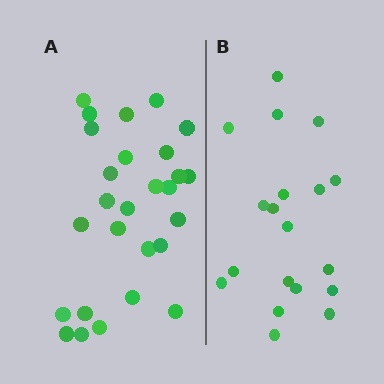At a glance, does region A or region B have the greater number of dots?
Region A (the left region) has more dots.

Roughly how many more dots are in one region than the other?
Region A has roughly 8 or so more dots than region B.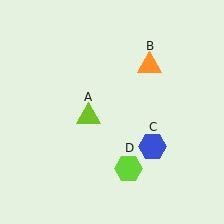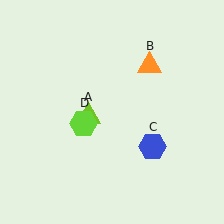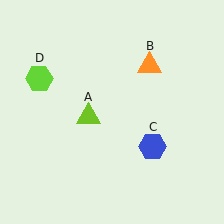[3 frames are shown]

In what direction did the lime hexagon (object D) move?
The lime hexagon (object D) moved up and to the left.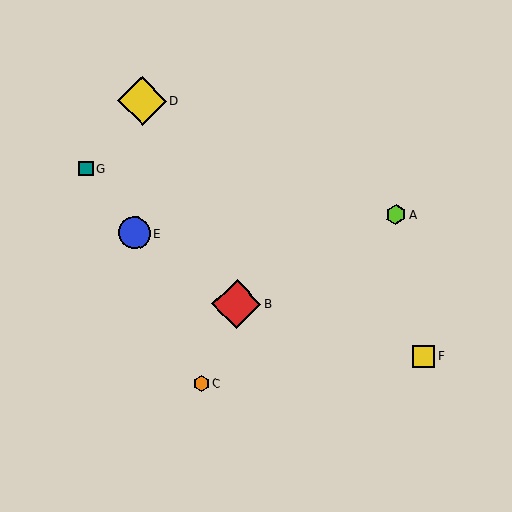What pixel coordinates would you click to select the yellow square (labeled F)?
Click at (423, 357) to select the yellow square F.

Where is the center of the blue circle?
The center of the blue circle is at (135, 233).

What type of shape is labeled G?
Shape G is a teal square.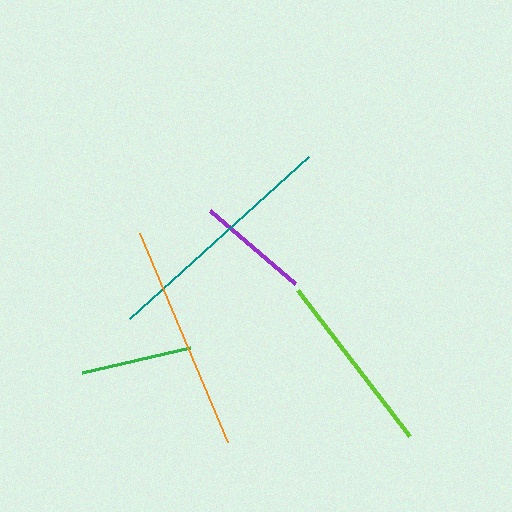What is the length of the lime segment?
The lime segment is approximately 184 pixels long.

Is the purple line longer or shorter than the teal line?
The teal line is longer than the purple line.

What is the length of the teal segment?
The teal segment is approximately 242 pixels long.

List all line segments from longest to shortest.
From longest to shortest: teal, orange, lime, purple, green.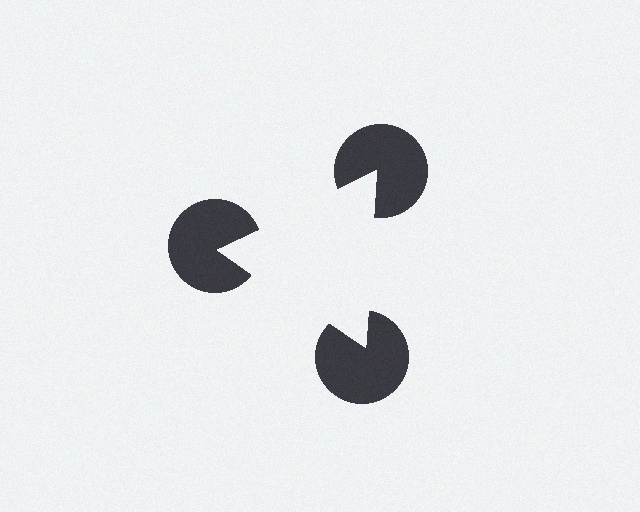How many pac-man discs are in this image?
There are 3 — one at each vertex of the illusory triangle.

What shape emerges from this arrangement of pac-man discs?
An illusory triangle — its edges are inferred from the aligned wedge cuts in the pac-man discs, not physically drawn.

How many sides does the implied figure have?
3 sides.